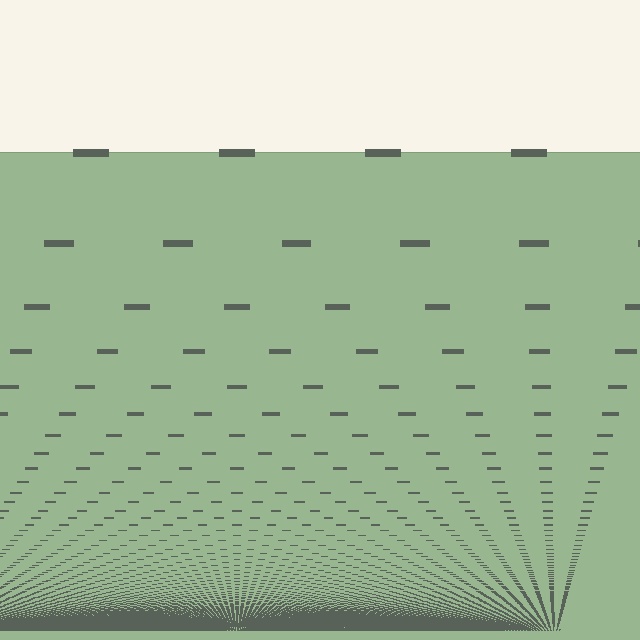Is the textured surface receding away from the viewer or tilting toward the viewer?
The surface appears to tilt toward the viewer. Texture elements get larger and sparser toward the top.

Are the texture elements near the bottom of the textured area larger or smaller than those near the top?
Smaller. The gradient is inverted — elements near the bottom are smaller and denser.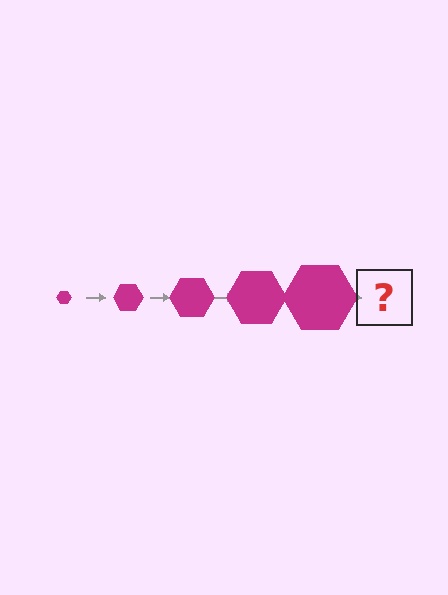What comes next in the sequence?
The next element should be a magenta hexagon, larger than the previous one.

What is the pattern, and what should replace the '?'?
The pattern is that the hexagon gets progressively larger each step. The '?' should be a magenta hexagon, larger than the previous one.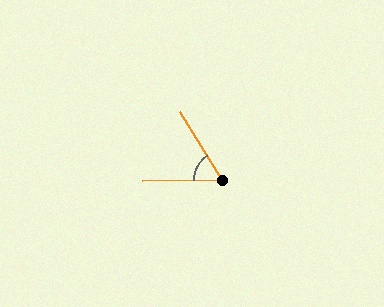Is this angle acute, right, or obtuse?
It is acute.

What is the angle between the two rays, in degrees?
Approximately 58 degrees.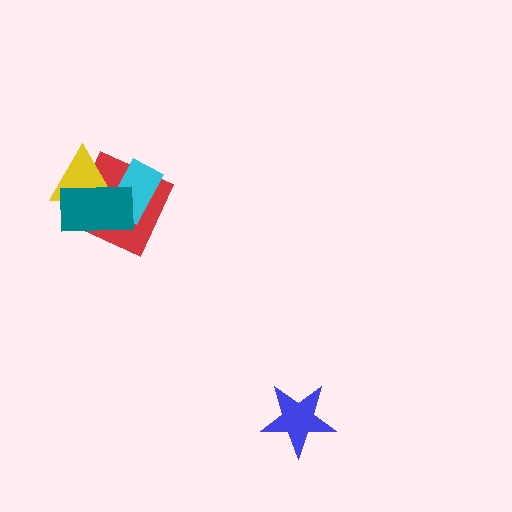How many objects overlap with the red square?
3 objects overlap with the red square.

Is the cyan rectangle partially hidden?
Yes, it is partially covered by another shape.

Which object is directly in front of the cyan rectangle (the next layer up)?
The yellow triangle is directly in front of the cyan rectangle.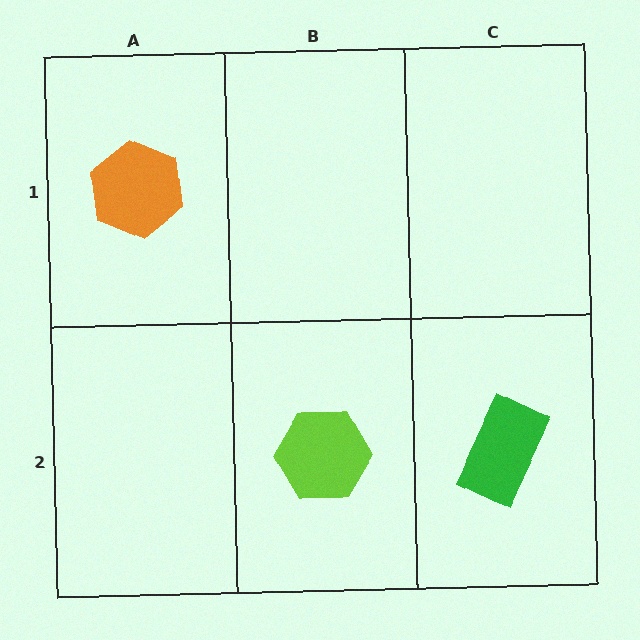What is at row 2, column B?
A lime hexagon.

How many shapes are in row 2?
2 shapes.